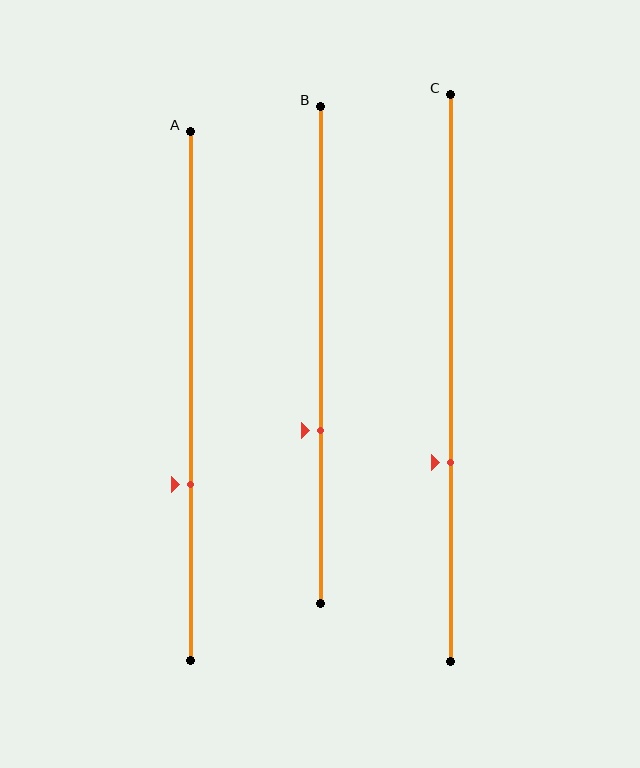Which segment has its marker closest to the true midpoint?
Segment C has its marker closest to the true midpoint.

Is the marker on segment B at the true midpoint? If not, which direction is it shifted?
No, the marker on segment B is shifted downward by about 15% of the segment length.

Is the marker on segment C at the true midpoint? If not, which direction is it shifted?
No, the marker on segment C is shifted downward by about 15% of the segment length.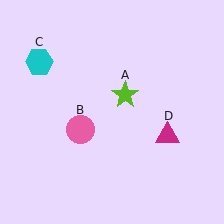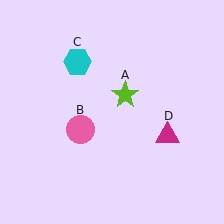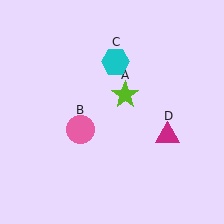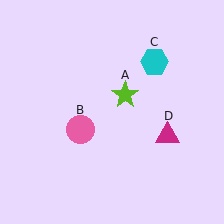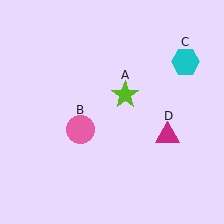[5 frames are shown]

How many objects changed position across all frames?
1 object changed position: cyan hexagon (object C).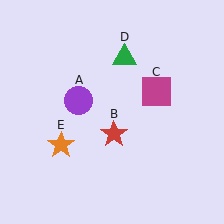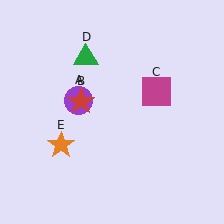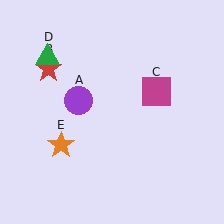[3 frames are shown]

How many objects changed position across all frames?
2 objects changed position: red star (object B), green triangle (object D).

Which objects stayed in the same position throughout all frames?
Purple circle (object A) and magenta square (object C) and orange star (object E) remained stationary.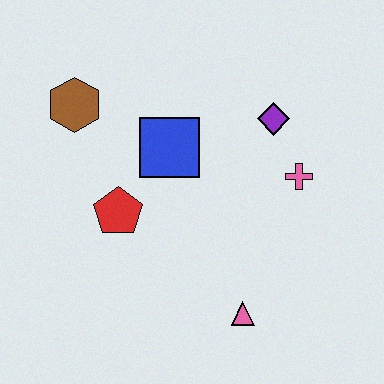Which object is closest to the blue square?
The red pentagon is closest to the blue square.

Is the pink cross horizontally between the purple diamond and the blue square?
No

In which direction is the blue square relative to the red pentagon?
The blue square is above the red pentagon.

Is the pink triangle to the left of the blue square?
No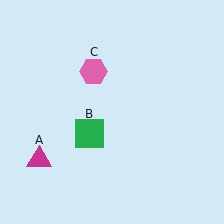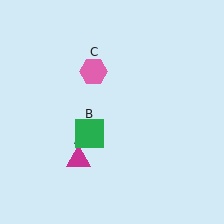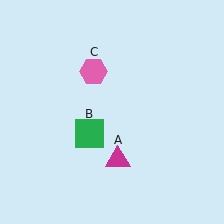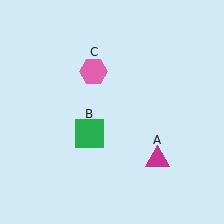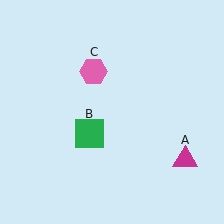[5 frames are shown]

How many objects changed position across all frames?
1 object changed position: magenta triangle (object A).